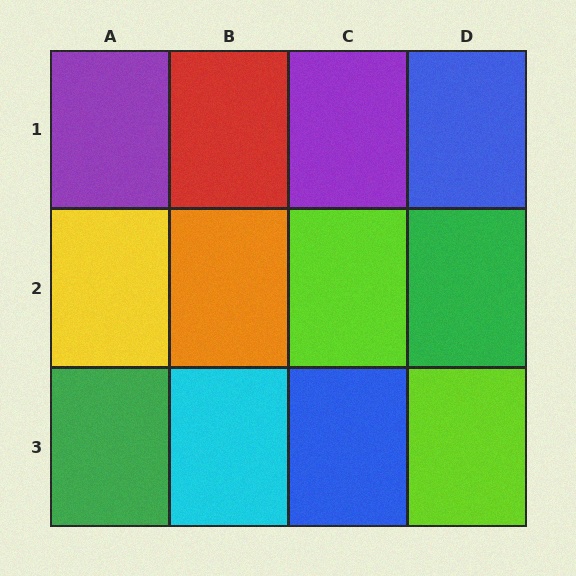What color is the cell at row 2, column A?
Yellow.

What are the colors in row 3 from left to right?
Green, cyan, blue, lime.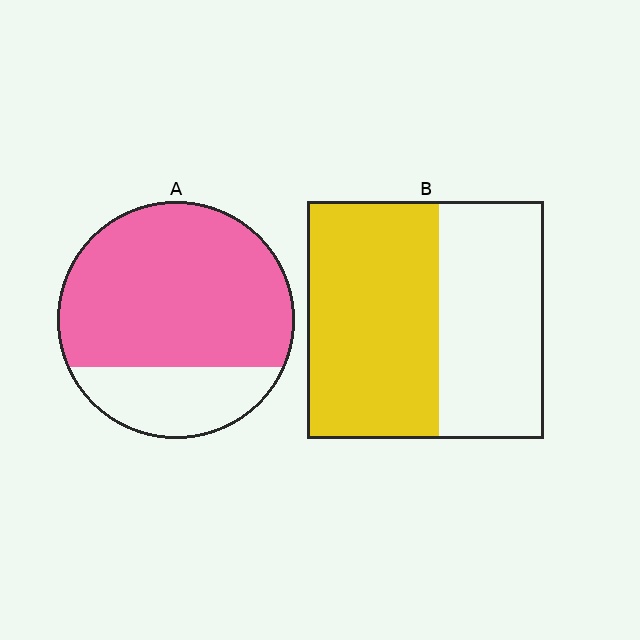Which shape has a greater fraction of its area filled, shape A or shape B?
Shape A.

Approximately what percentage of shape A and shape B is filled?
A is approximately 75% and B is approximately 55%.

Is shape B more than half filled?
Yes.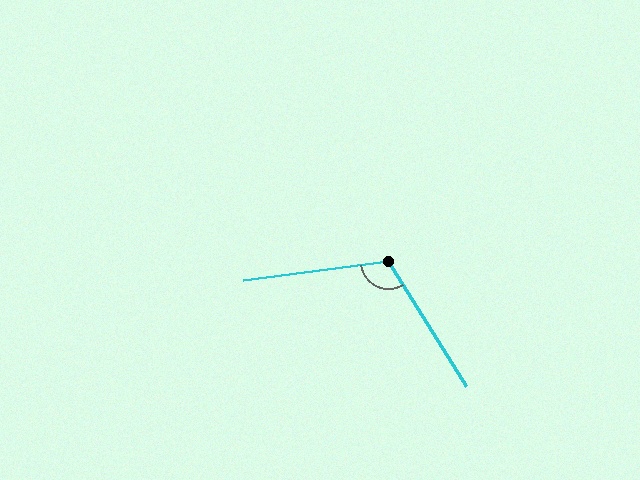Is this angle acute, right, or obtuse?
It is obtuse.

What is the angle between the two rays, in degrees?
Approximately 114 degrees.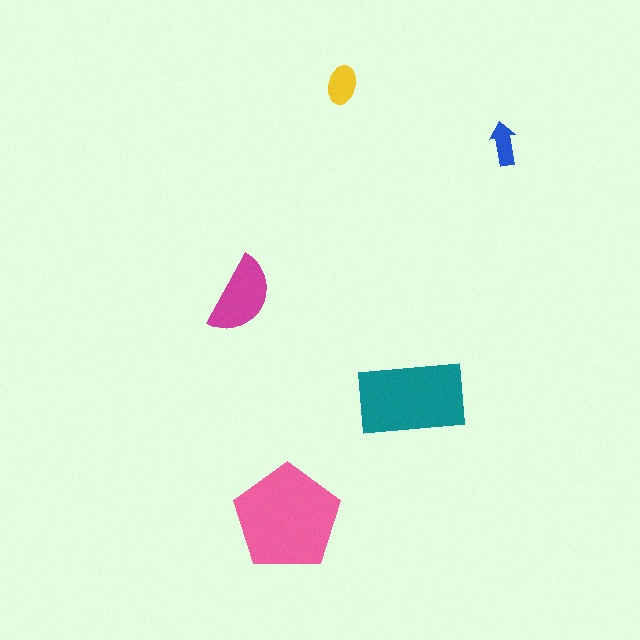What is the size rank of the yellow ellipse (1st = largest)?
4th.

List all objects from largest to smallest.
The pink pentagon, the teal rectangle, the magenta semicircle, the yellow ellipse, the blue arrow.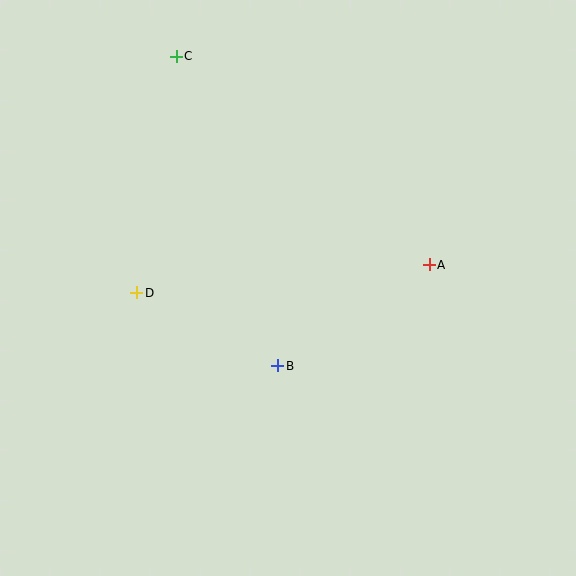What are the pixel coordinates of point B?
Point B is at (278, 366).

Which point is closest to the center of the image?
Point B at (278, 366) is closest to the center.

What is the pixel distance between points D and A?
The distance between D and A is 294 pixels.